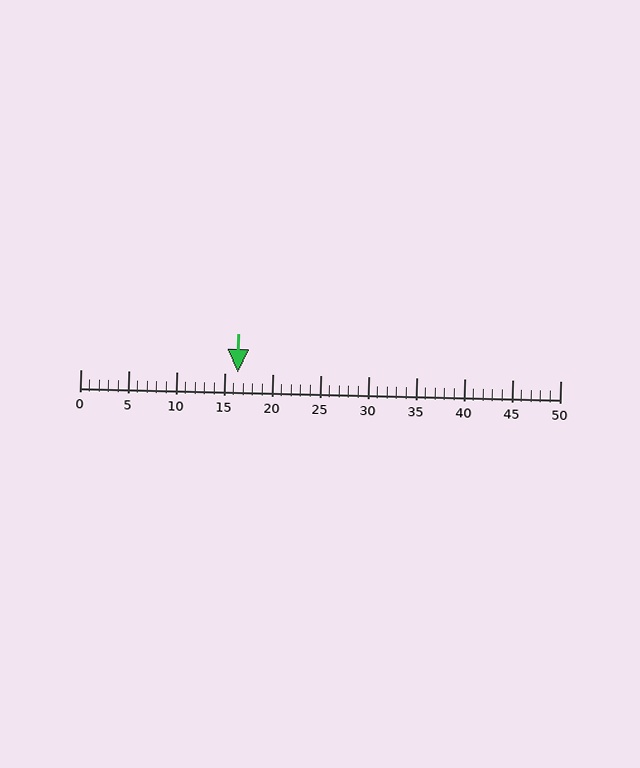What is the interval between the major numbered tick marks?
The major tick marks are spaced 5 units apart.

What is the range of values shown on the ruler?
The ruler shows values from 0 to 50.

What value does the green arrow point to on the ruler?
The green arrow points to approximately 16.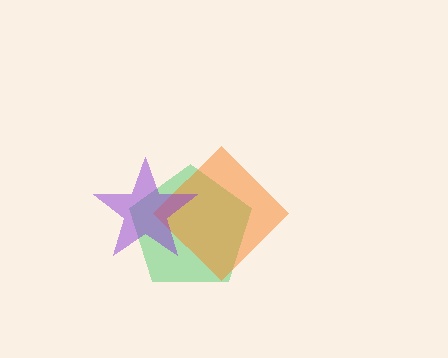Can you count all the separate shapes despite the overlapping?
Yes, there are 3 separate shapes.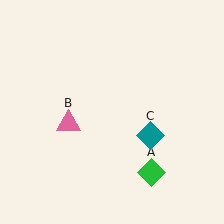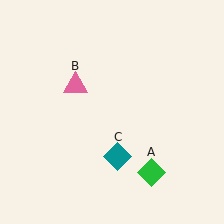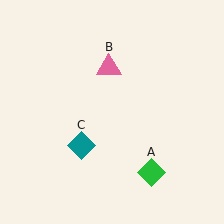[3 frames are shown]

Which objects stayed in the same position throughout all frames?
Green diamond (object A) remained stationary.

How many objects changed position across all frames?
2 objects changed position: pink triangle (object B), teal diamond (object C).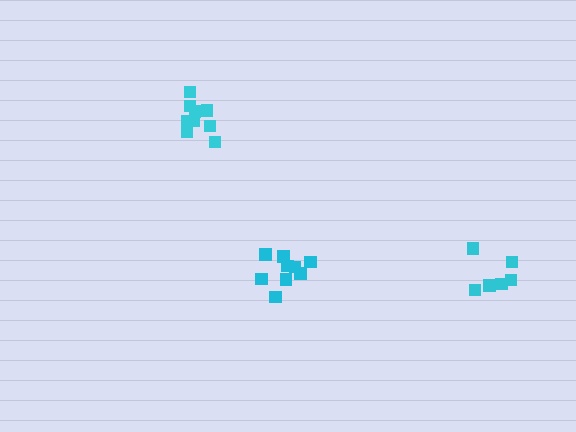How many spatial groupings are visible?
There are 3 spatial groupings.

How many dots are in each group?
Group 1: 9 dots, Group 2: 9 dots, Group 3: 6 dots (24 total).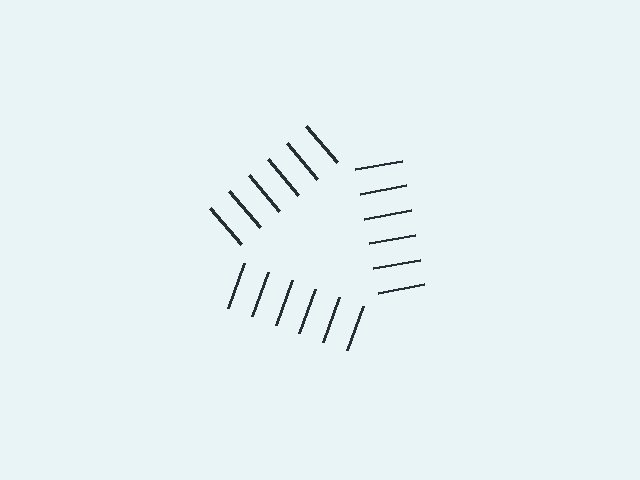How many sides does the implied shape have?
3 sides — the line-ends trace a triangle.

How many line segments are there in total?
18 — 6 along each of the 3 edges.